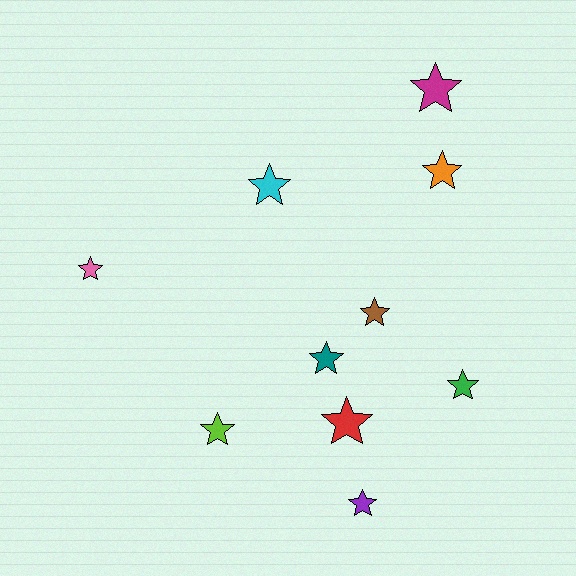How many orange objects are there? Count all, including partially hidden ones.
There is 1 orange object.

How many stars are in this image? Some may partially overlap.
There are 10 stars.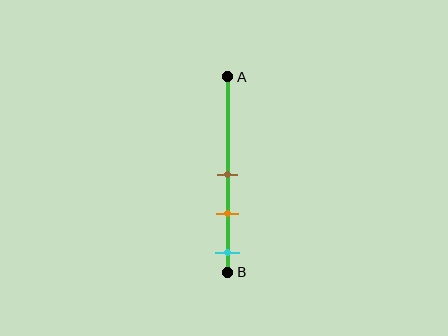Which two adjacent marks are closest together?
The brown and orange marks are the closest adjacent pair.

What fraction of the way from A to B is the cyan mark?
The cyan mark is approximately 90% (0.9) of the way from A to B.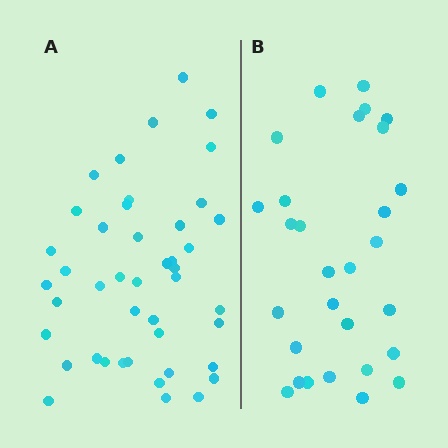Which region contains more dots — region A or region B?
Region A (the left region) has more dots.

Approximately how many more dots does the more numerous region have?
Region A has approximately 15 more dots than region B.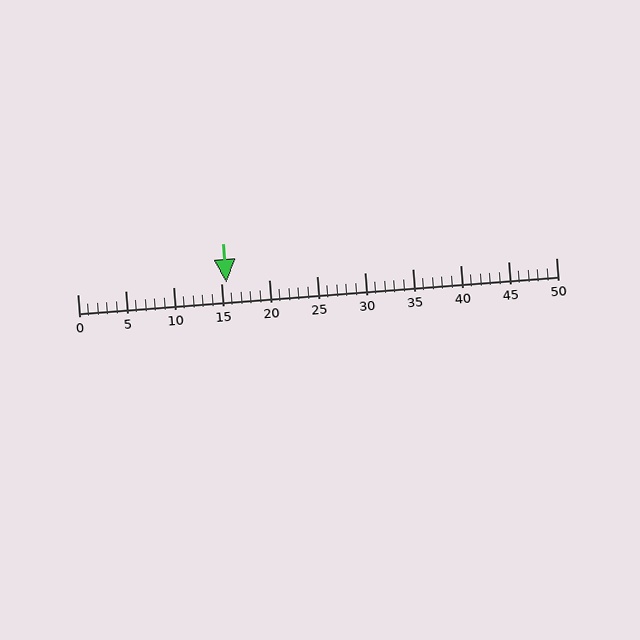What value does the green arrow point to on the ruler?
The green arrow points to approximately 16.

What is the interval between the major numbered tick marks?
The major tick marks are spaced 5 units apart.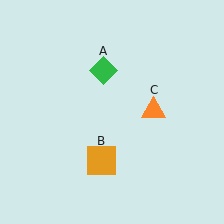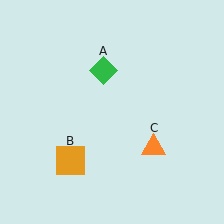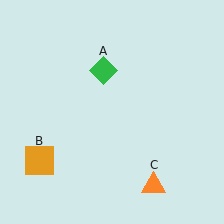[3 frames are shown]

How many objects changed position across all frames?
2 objects changed position: orange square (object B), orange triangle (object C).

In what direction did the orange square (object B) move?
The orange square (object B) moved left.